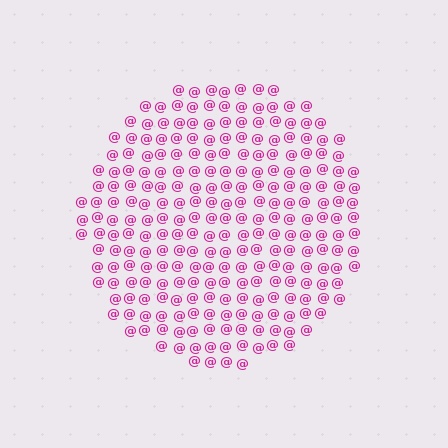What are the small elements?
The small elements are at signs.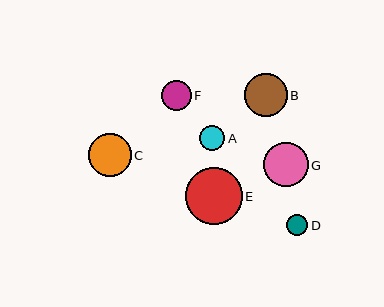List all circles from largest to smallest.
From largest to smallest: E, G, C, B, F, A, D.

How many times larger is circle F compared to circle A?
Circle F is approximately 1.2 times the size of circle A.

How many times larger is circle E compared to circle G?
Circle E is approximately 1.3 times the size of circle G.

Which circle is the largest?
Circle E is the largest with a size of approximately 57 pixels.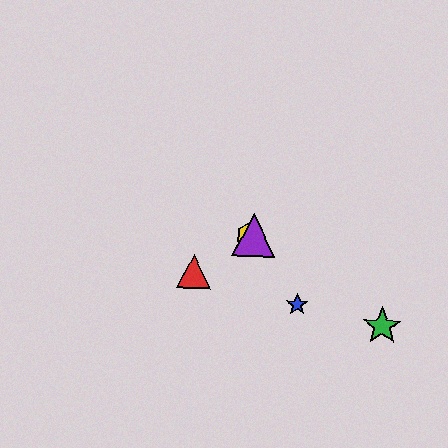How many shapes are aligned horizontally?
2 shapes (the yellow hexagon, the purple triangle) are aligned horizontally.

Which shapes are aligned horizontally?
The yellow hexagon, the purple triangle are aligned horizontally.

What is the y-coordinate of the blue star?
The blue star is at y≈304.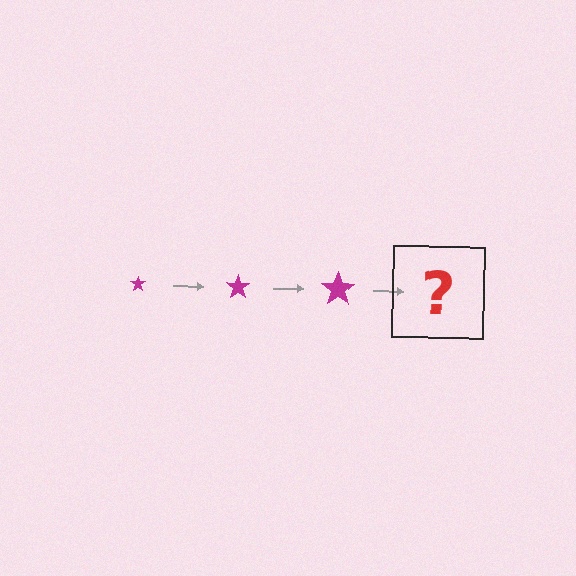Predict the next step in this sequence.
The next step is a magenta star, larger than the previous one.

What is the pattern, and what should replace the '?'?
The pattern is that the star gets progressively larger each step. The '?' should be a magenta star, larger than the previous one.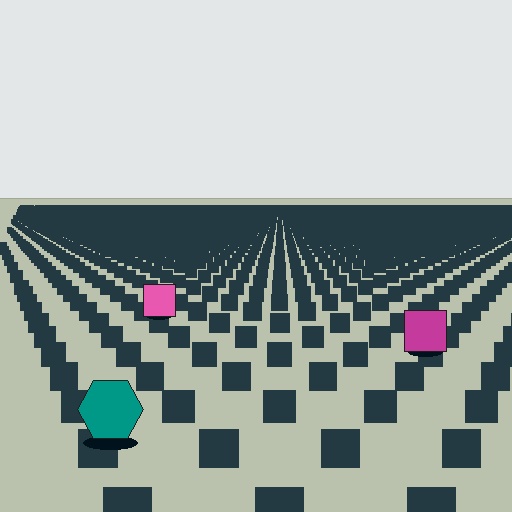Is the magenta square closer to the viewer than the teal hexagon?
No. The teal hexagon is closer — you can tell from the texture gradient: the ground texture is coarser near it.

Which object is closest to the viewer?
The teal hexagon is closest. The texture marks near it are larger and more spread out.